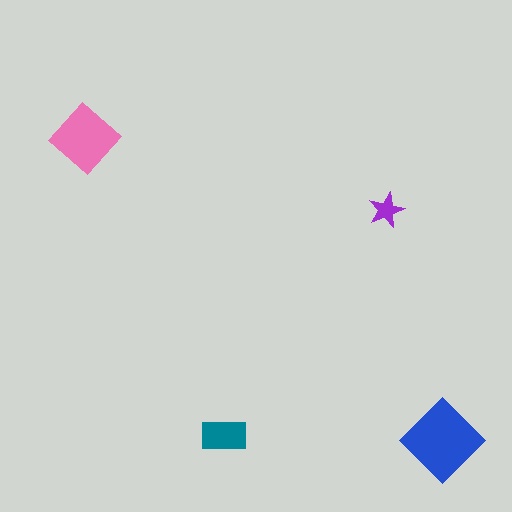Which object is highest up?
The pink diamond is topmost.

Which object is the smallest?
The purple star.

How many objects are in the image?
There are 4 objects in the image.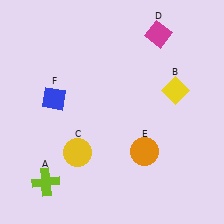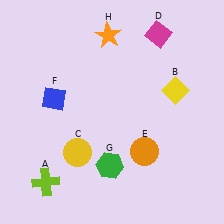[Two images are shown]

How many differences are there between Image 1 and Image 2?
There are 2 differences between the two images.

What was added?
A green hexagon (G), an orange star (H) were added in Image 2.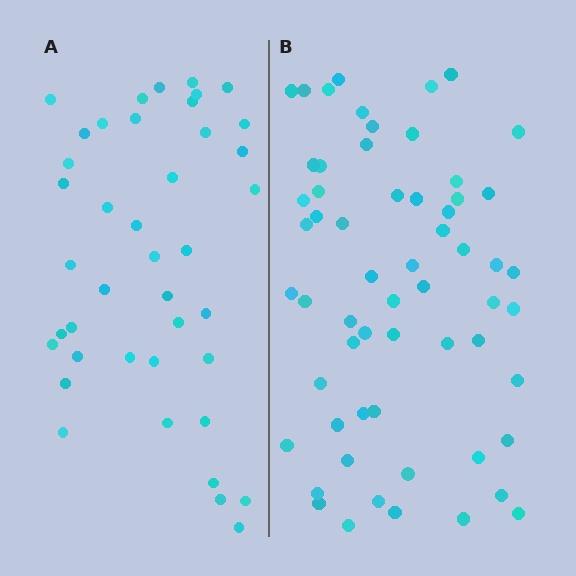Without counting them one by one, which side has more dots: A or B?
Region B (the right region) has more dots.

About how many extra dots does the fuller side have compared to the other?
Region B has approximately 20 more dots than region A.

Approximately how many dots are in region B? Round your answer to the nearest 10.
About 60 dots.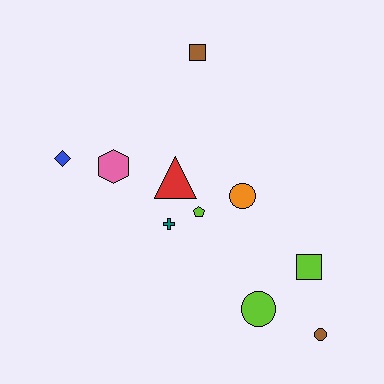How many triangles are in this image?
There is 1 triangle.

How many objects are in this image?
There are 10 objects.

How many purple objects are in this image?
There are no purple objects.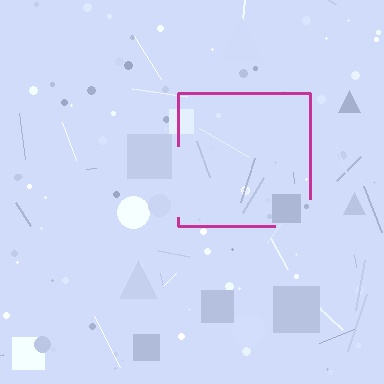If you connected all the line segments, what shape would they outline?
They would outline a square.